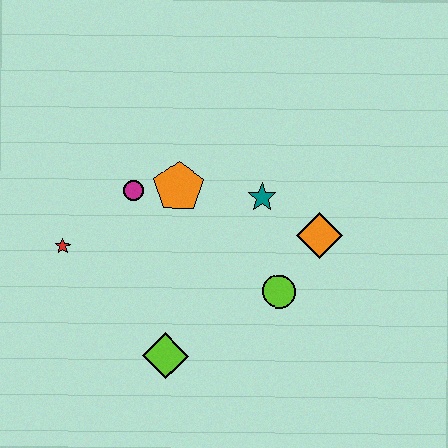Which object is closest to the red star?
The magenta circle is closest to the red star.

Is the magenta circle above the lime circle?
Yes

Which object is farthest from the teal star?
The red star is farthest from the teal star.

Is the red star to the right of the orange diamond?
No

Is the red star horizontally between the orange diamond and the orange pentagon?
No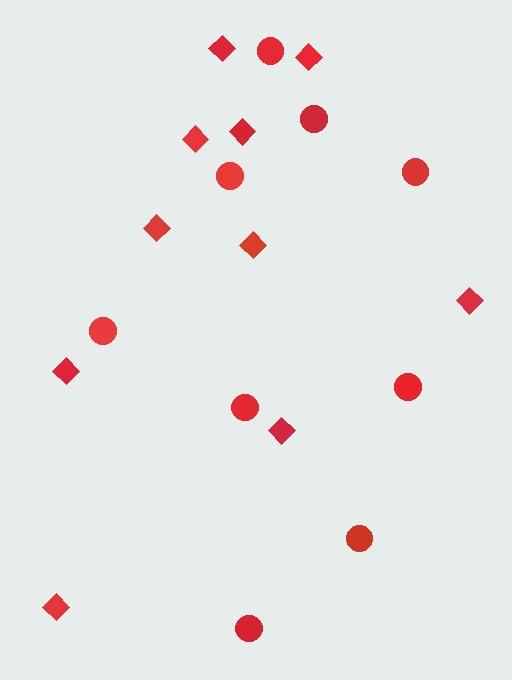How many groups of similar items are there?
There are 2 groups: one group of diamonds (10) and one group of circles (9).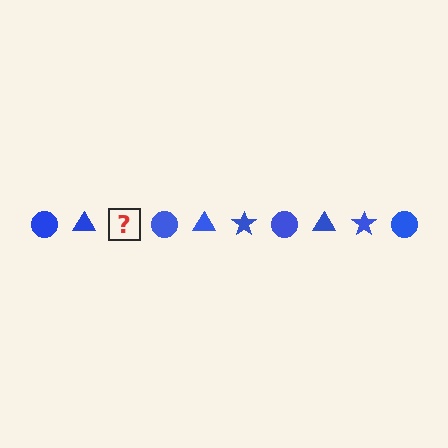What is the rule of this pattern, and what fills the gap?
The rule is that the pattern cycles through circle, triangle, star shapes in blue. The gap should be filled with a blue star.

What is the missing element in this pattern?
The missing element is a blue star.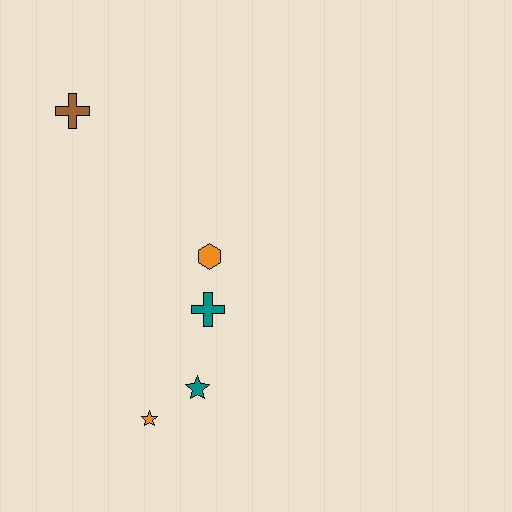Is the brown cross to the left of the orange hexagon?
Yes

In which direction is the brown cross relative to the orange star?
The brown cross is above the orange star.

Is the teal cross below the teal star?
No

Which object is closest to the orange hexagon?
The teal cross is closest to the orange hexagon.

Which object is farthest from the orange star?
The brown cross is farthest from the orange star.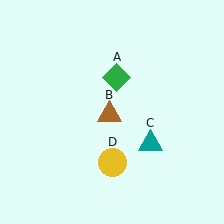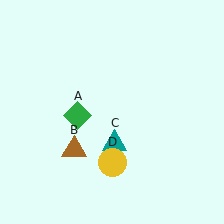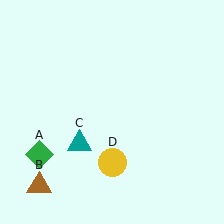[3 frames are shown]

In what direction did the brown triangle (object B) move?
The brown triangle (object B) moved down and to the left.